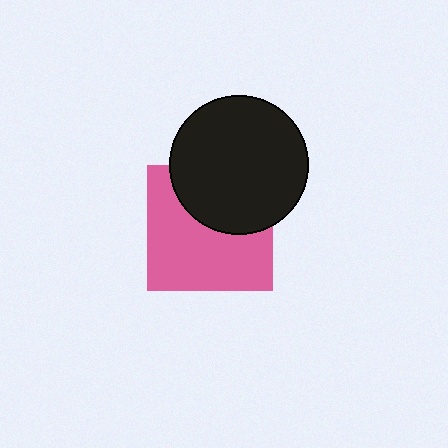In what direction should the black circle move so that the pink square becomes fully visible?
The black circle should move up. That is the shortest direction to clear the overlap and leave the pink square fully visible.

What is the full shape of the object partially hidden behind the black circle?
The partially hidden object is a pink square.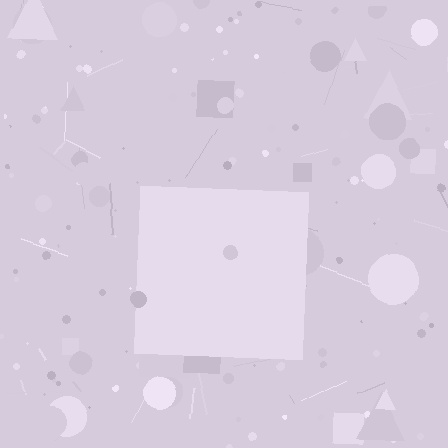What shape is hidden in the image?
A square is hidden in the image.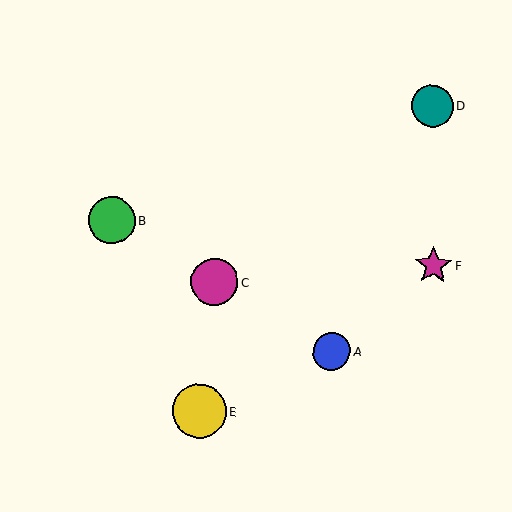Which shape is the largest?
The yellow circle (labeled E) is the largest.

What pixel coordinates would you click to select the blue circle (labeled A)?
Click at (331, 351) to select the blue circle A.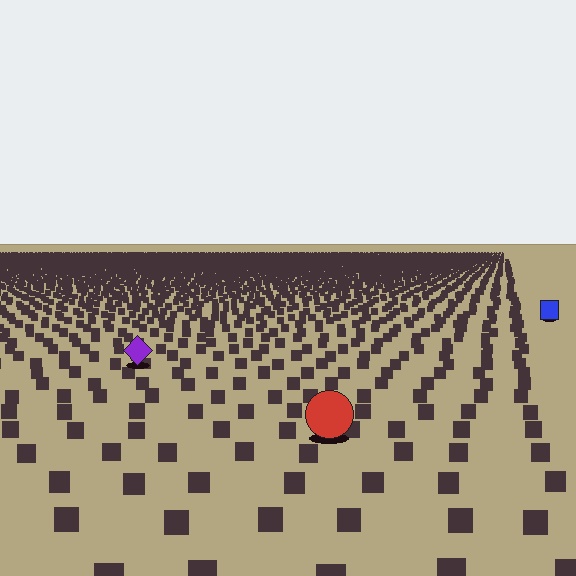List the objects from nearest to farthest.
From nearest to farthest: the red circle, the purple diamond, the blue square.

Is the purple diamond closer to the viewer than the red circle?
No. The red circle is closer — you can tell from the texture gradient: the ground texture is coarser near it.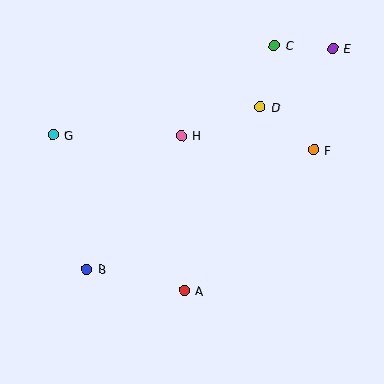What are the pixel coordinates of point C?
Point C is at (274, 45).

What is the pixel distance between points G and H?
The distance between G and H is 128 pixels.